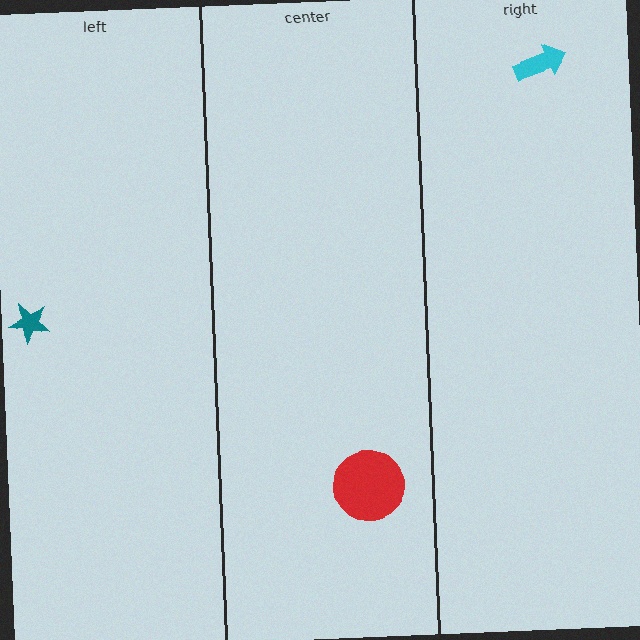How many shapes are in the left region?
1.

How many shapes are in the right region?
1.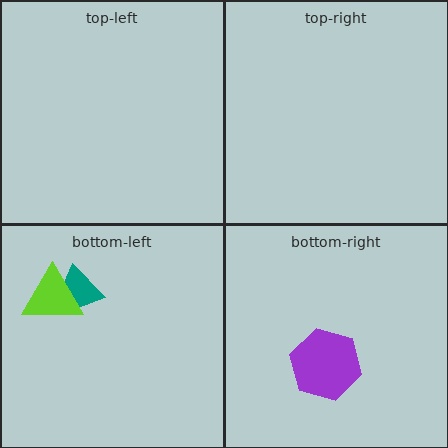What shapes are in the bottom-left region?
The teal trapezoid, the lime triangle.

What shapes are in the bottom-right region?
The purple hexagon.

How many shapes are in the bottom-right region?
1.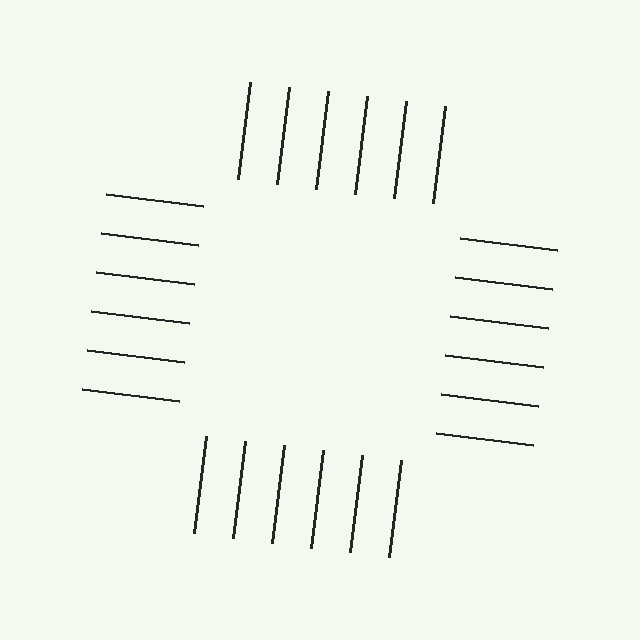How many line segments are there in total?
24 — 6 along each of the 4 edges.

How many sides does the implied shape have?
4 sides — the line-ends trace a square.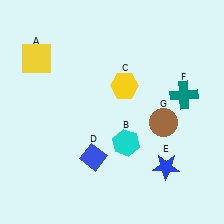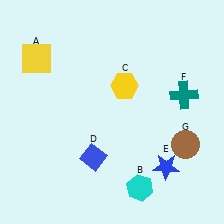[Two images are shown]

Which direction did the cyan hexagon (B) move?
The cyan hexagon (B) moved down.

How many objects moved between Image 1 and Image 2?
2 objects moved between the two images.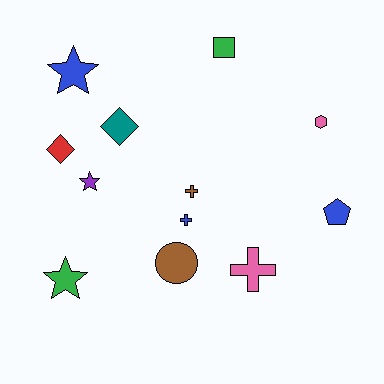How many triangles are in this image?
There are no triangles.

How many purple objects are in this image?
There is 1 purple object.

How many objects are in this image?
There are 12 objects.